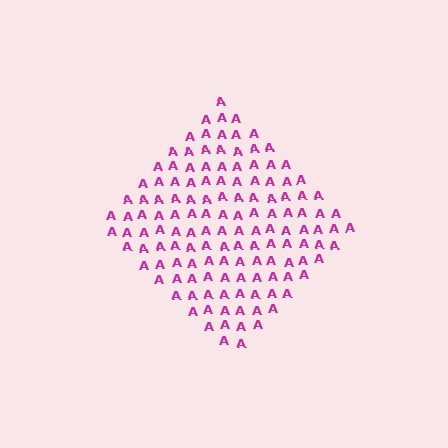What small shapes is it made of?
It is made of small letter A's.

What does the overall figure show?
The overall figure shows a diamond.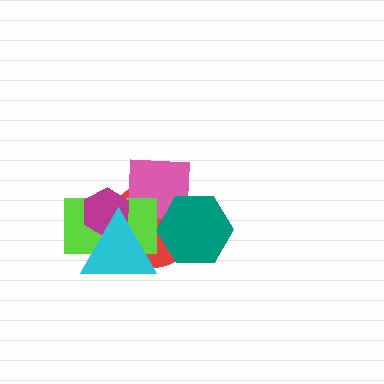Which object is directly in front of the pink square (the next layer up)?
The lime rectangle is directly in front of the pink square.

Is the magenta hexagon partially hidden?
Yes, it is partially covered by another shape.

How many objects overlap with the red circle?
5 objects overlap with the red circle.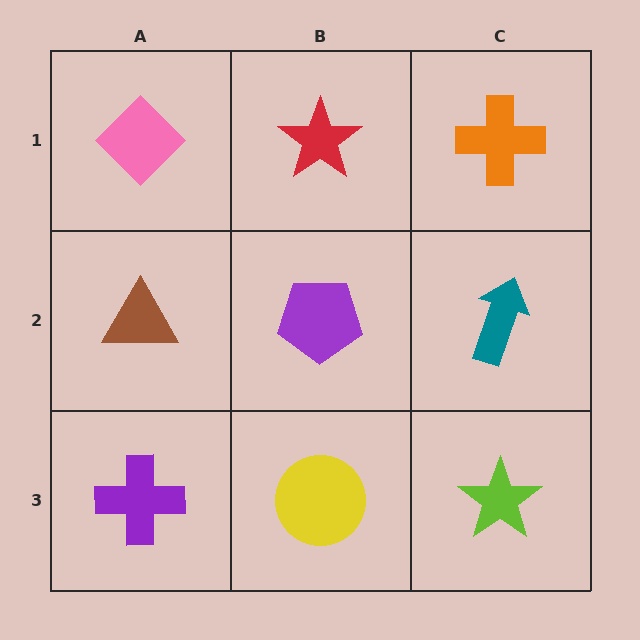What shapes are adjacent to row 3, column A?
A brown triangle (row 2, column A), a yellow circle (row 3, column B).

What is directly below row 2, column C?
A lime star.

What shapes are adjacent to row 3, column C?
A teal arrow (row 2, column C), a yellow circle (row 3, column B).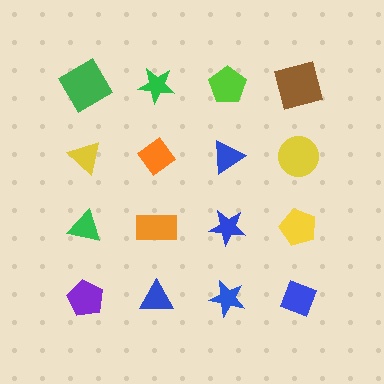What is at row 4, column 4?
A blue diamond.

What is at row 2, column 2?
An orange diamond.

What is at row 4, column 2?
A blue triangle.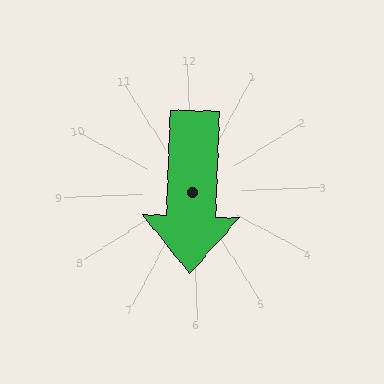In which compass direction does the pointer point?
South.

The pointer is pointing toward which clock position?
Roughly 6 o'clock.